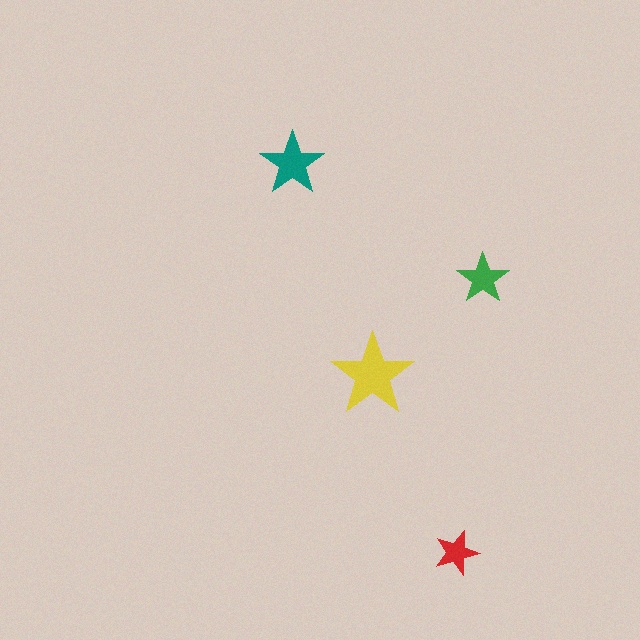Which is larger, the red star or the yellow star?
The yellow one.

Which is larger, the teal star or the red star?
The teal one.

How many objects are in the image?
There are 4 objects in the image.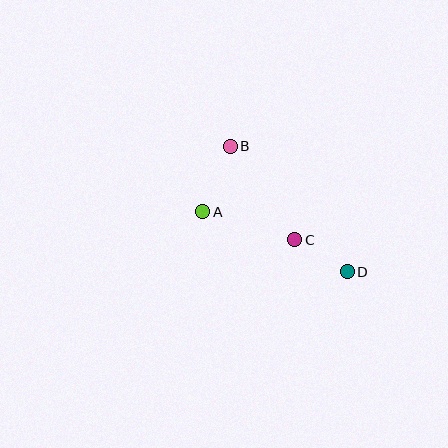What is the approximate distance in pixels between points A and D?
The distance between A and D is approximately 157 pixels.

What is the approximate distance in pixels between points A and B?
The distance between A and B is approximately 71 pixels.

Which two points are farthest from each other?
Points B and D are farthest from each other.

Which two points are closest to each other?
Points C and D are closest to each other.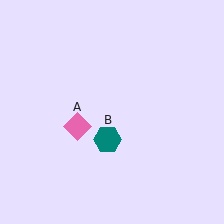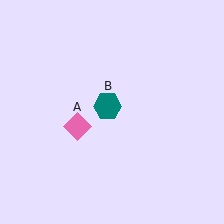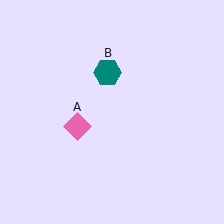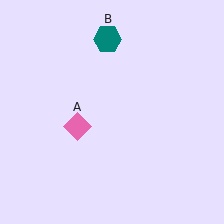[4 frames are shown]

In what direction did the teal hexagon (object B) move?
The teal hexagon (object B) moved up.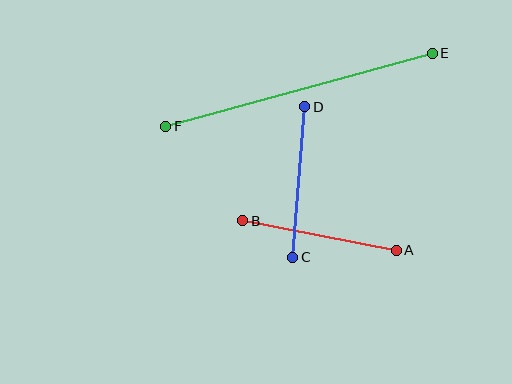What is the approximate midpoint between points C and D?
The midpoint is at approximately (299, 182) pixels.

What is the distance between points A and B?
The distance is approximately 156 pixels.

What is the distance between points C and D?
The distance is approximately 151 pixels.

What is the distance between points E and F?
The distance is approximately 276 pixels.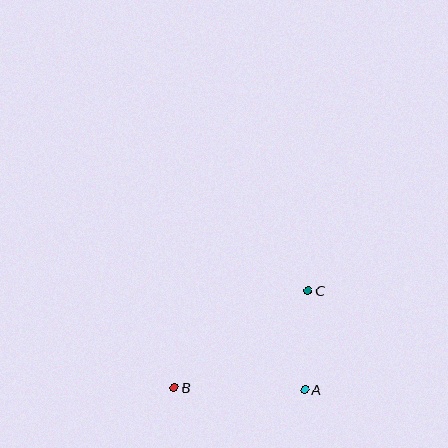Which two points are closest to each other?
Points A and C are closest to each other.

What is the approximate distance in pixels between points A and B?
The distance between A and B is approximately 130 pixels.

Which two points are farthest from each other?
Points B and C are farthest from each other.